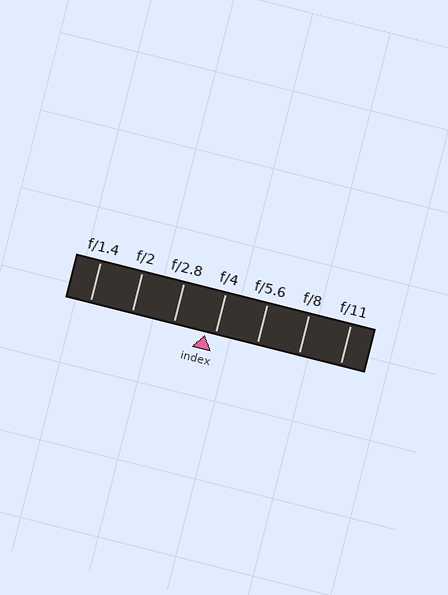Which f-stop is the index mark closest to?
The index mark is closest to f/4.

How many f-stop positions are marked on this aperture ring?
There are 7 f-stop positions marked.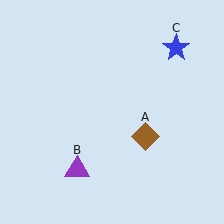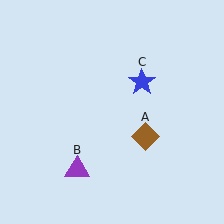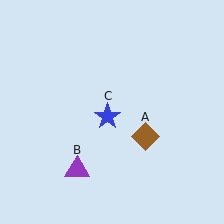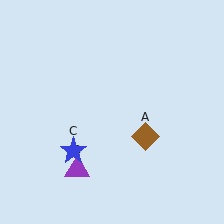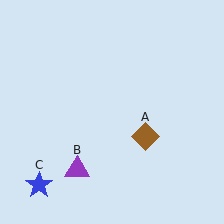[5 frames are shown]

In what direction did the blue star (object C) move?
The blue star (object C) moved down and to the left.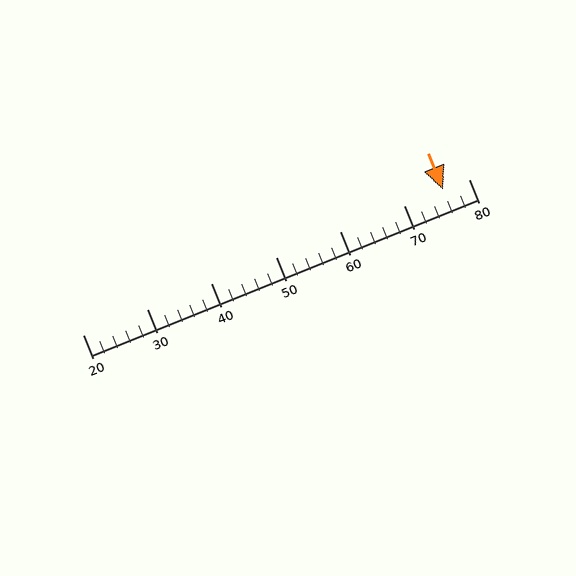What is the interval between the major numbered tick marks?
The major tick marks are spaced 10 units apart.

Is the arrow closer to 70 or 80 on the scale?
The arrow is closer to 80.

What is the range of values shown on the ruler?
The ruler shows values from 20 to 80.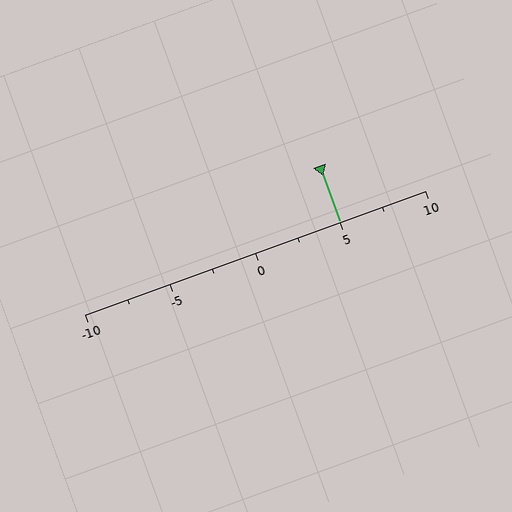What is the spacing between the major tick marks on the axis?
The major ticks are spaced 5 apart.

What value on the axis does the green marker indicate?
The marker indicates approximately 5.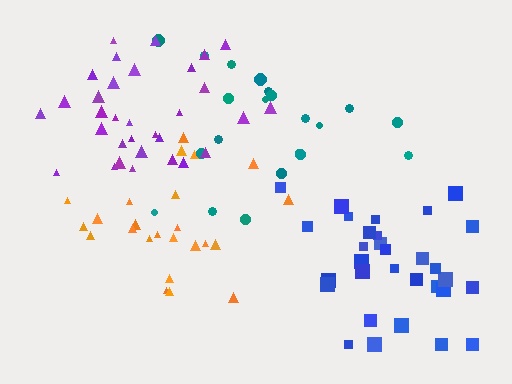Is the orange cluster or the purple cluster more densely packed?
Orange.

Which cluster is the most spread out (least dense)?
Teal.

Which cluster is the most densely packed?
Orange.